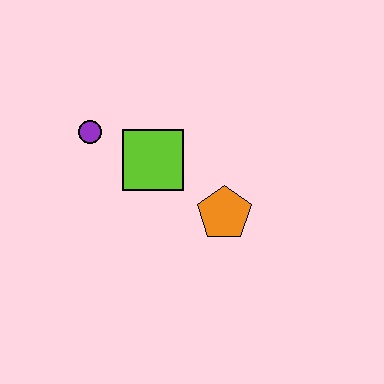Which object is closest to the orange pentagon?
The lime square is closest to the orange pentagon.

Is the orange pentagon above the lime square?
No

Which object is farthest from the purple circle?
The orange pentagon is farthest from the purple circle.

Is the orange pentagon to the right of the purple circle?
Yes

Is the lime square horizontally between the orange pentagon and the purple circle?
Yes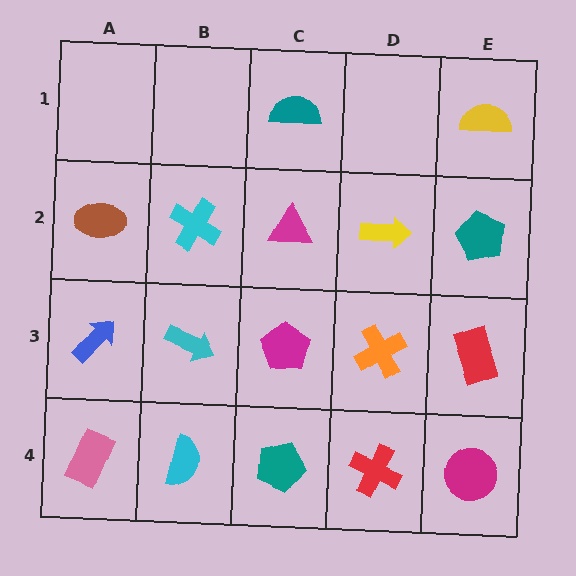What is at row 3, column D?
An orange cross.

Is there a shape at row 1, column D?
No, that cell is empty.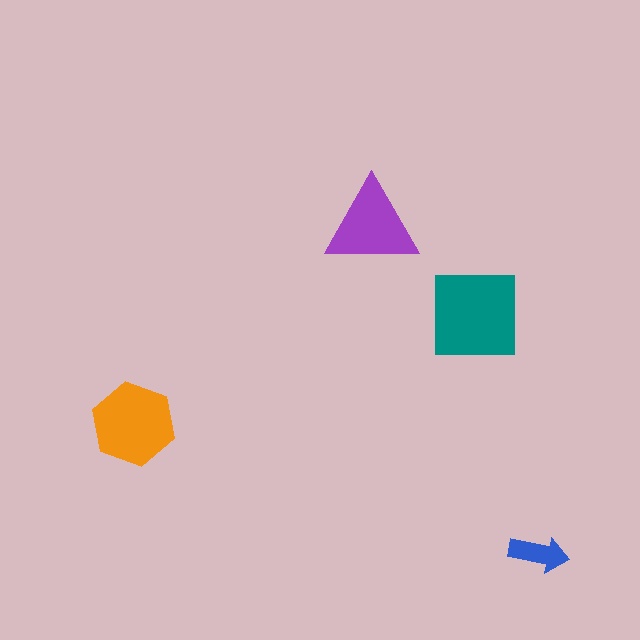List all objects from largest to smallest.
The teal square, the orange hexagon, the purple triangle, the blue arrow.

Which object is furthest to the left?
The orange hexagon is leftmost.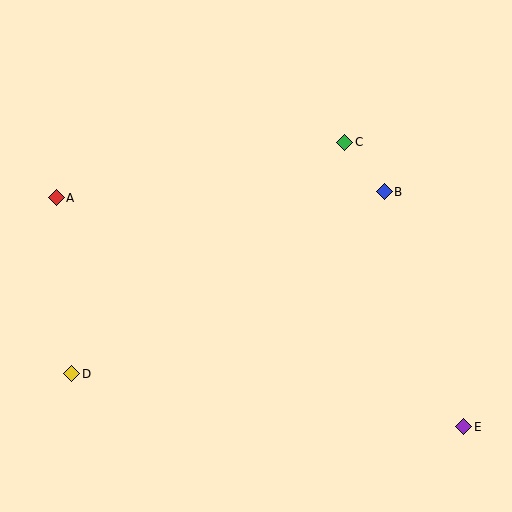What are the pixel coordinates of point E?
Point E is at (464, 427).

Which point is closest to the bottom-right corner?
Point E is closest to the bottom-right corner.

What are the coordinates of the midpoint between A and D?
The midpoint between A and D is at (64, 286).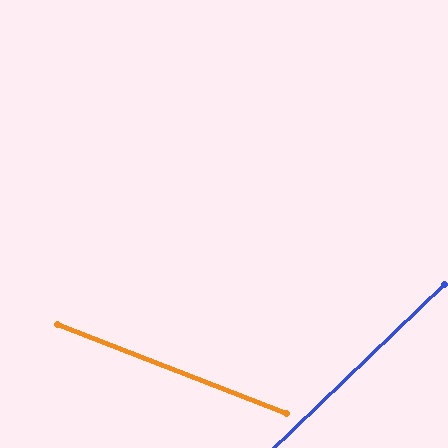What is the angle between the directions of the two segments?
Approximately 65 degrees.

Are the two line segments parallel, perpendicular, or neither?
Neither parallel nor perpendicular — they differ by about 65°.